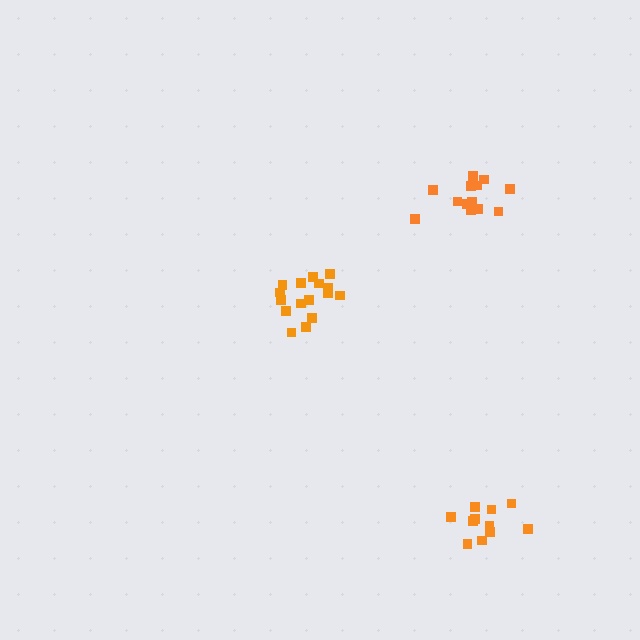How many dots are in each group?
Group 1: 16 dots, Group 2: 11 dots, Group 3: 14 dots (41 total).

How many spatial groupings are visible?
There are 3 spatial groupings.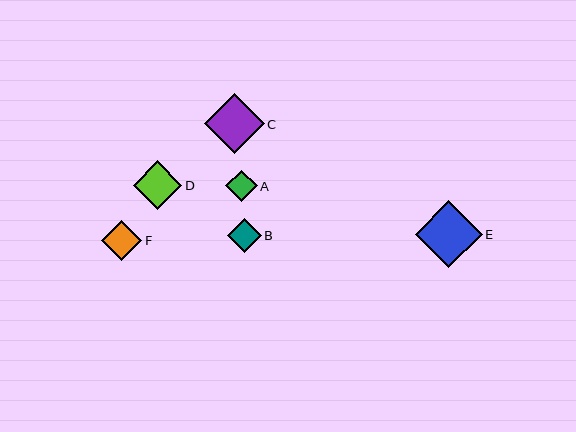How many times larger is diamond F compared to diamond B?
Diamond F is approximately 1.2 times the size of diamond B.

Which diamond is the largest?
Diamond E is the largest with a size of approximately 67 pixels.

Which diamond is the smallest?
Diamond A is the smallest with a size of approximately 32 pixels.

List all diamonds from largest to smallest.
From largest to smallest: E, C, D, F, B, A.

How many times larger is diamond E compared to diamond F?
Diamond E is approximately 1.7 times the size of diamond F.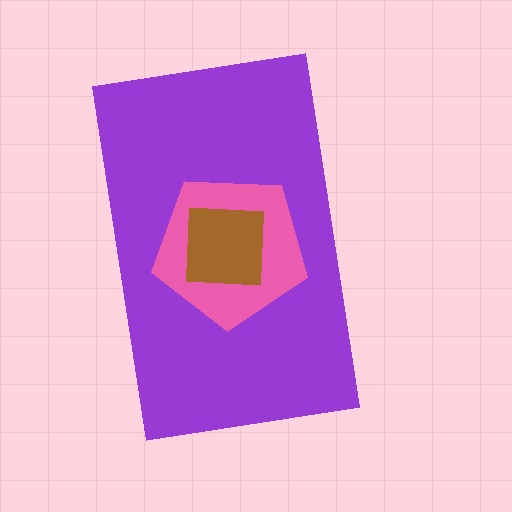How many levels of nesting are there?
3.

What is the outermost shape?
The purple rectangle.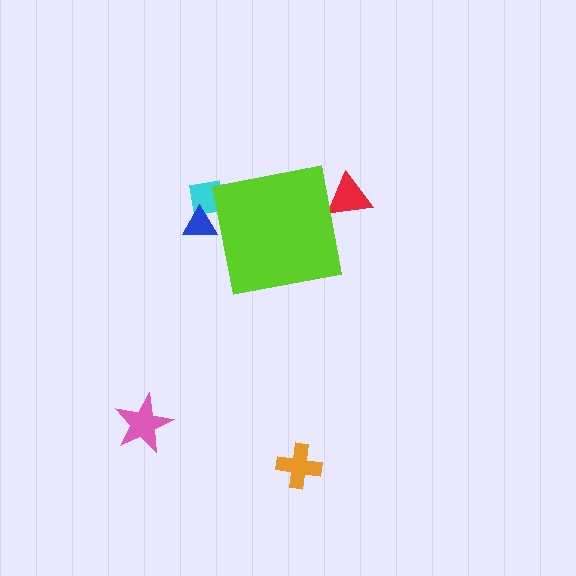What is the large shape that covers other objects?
A lime square.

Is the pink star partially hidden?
No, the pink star is fully visible.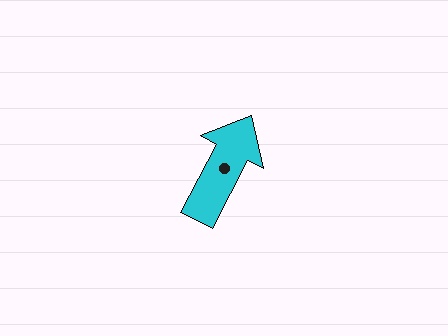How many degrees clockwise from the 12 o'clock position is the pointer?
Approximately 28 degrees.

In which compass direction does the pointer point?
Northeast.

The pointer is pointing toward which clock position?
Roughly 1 o'clock.